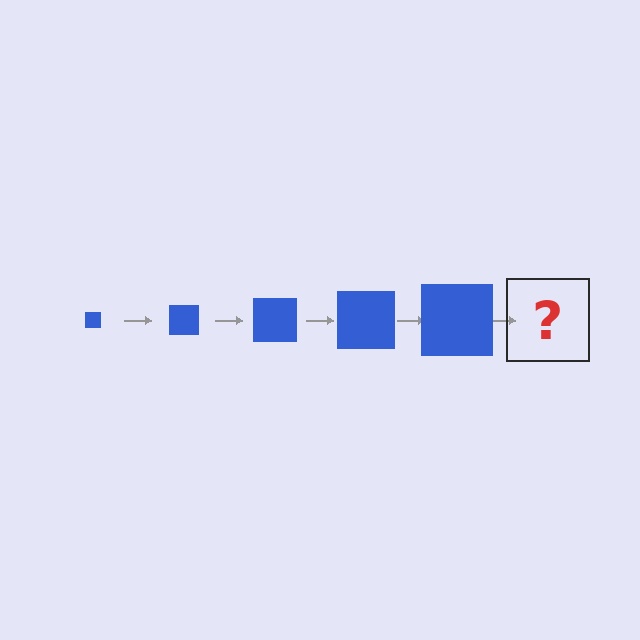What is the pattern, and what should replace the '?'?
The pattern is that the square gets progressively larger each step. The '?' should be a blue square, larger than the previous one.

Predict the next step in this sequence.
The next step is a blue square, larger than the previous one.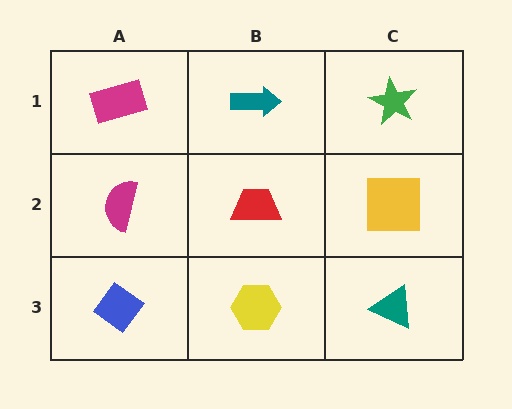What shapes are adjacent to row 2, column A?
A magenta rectangle (row 1, column A), a blue diamond (row 3, column A), a red trapezoid (row 2, column B).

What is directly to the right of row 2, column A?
A red trapezoid.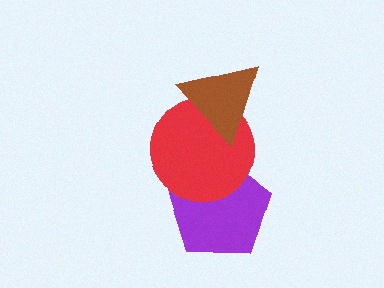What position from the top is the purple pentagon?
The purple pentagon is 3rd from the top.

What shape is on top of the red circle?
The brown triangle is on top of the red circle.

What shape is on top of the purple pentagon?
The red circle is on top of the purple pentagon.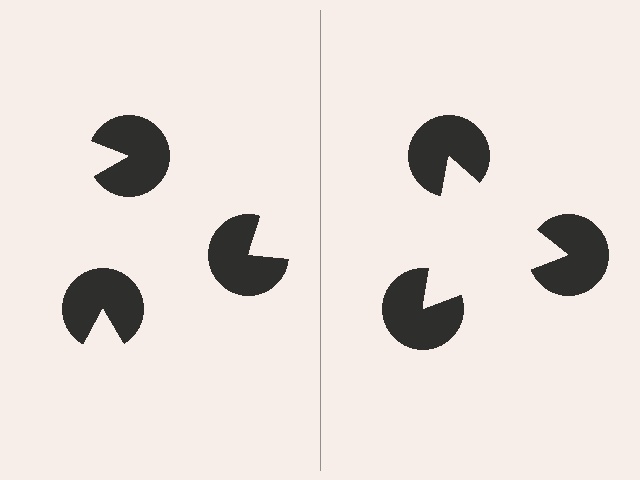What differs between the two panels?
The pac-man discs are positioned identically on both sides; only the wedge orientations differ. On the right they align to a triangle; on the left they are misaligned.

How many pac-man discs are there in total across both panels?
6 — 3 on each side.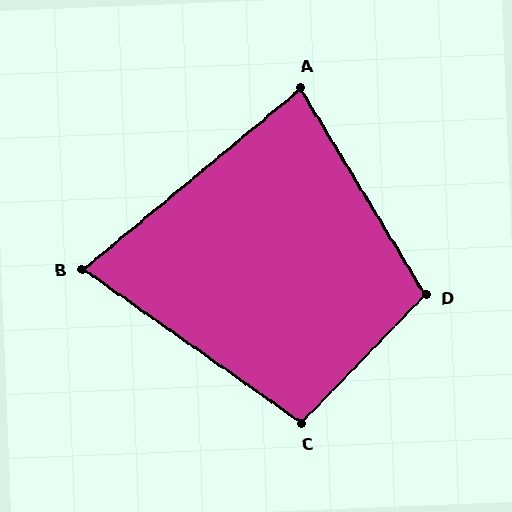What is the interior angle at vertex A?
Approximately 81 degrees (acute).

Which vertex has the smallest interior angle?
B, at approximately 75 degrees.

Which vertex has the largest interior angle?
D, at approximately 105 degrees.